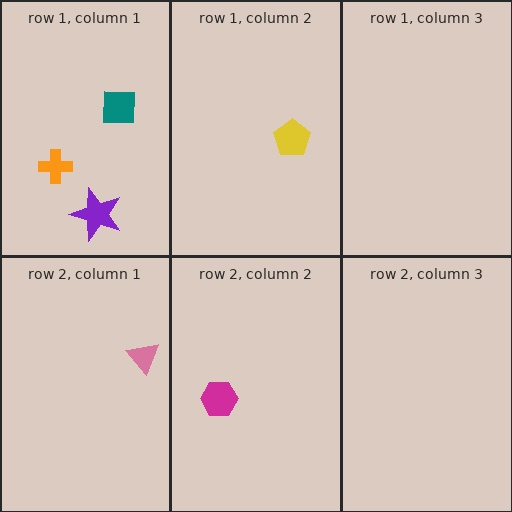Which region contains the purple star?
The row 1, column 1 region.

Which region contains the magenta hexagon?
The row 2, column 2 region.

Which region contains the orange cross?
The row 1, column 1 region.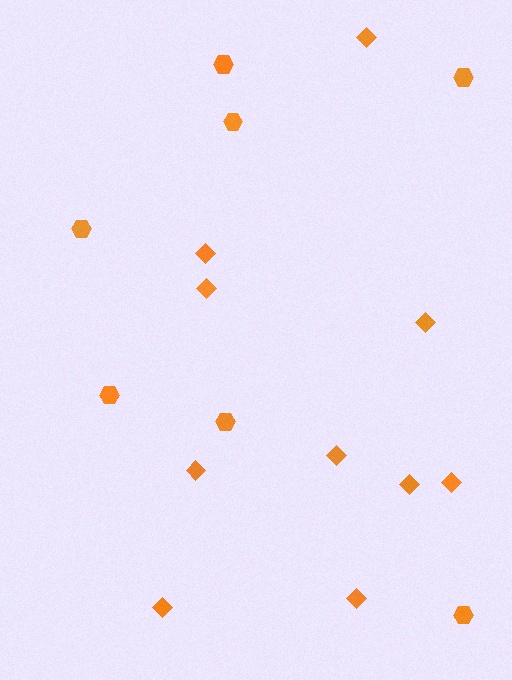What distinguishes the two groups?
There are 2 groups: one group of hexagons (7) and one group of diamonds (10).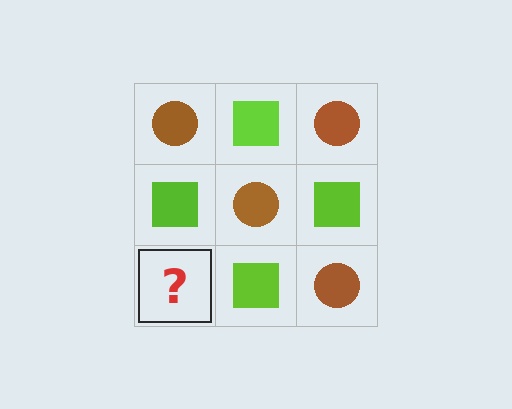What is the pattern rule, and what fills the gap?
The rule is that it alternates brown circle and lime square in a checkerboard pattern. The gap should be filled with a brown circle.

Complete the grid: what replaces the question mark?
The question mark should be replaced with a brown circle.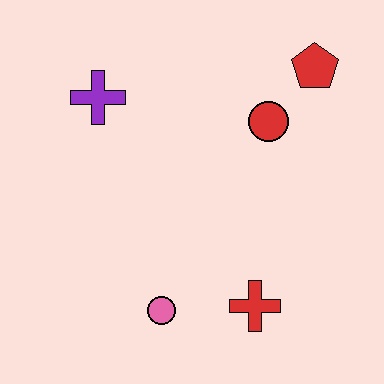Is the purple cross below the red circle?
No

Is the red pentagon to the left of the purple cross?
No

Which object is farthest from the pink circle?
The red pentagon is farthest from the pink circle.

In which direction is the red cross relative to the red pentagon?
The red cross is below the red pentagon.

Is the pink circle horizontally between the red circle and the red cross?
No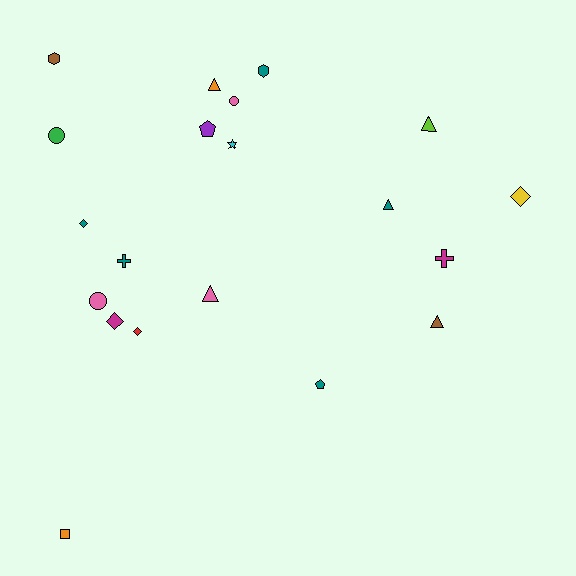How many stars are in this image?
There is 1 star.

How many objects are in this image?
There are 20 objects.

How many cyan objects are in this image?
There is 1 cyan object.